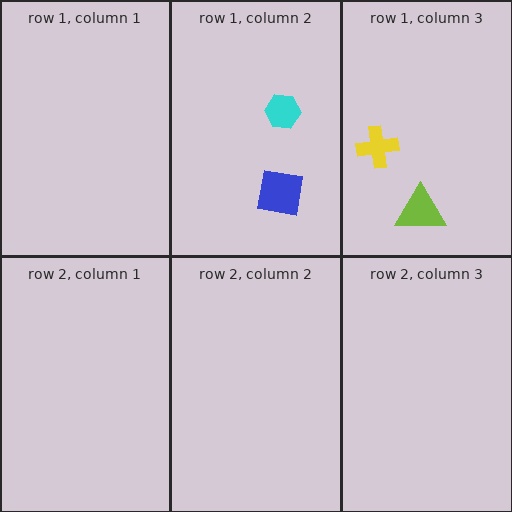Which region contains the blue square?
The row 1, column 2 region.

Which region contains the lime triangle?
The row 1, column 3 region.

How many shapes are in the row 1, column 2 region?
2.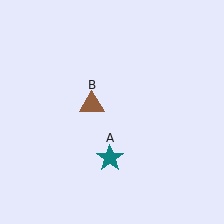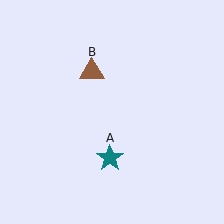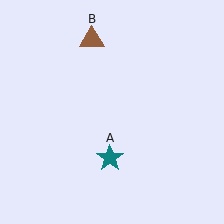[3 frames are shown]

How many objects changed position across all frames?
1 object changed position: brown triangle (object B).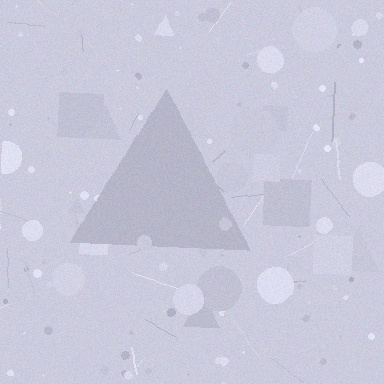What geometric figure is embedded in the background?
A triangle is embedded in the background.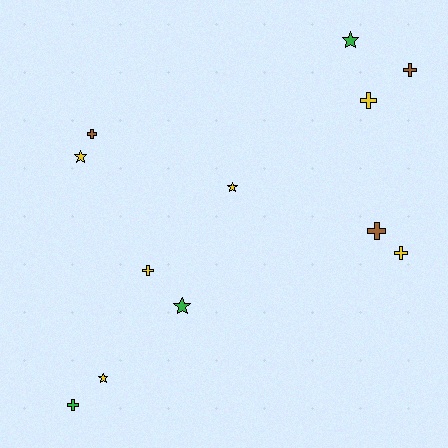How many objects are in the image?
There are 12 objects.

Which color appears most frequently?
Yellow, with 6 objects.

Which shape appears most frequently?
Cross, with 7 objects.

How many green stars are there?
There are 2 green stars.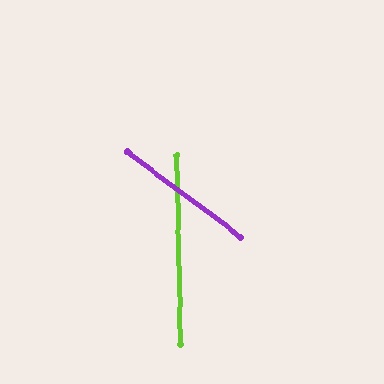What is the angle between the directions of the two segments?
Approximately 52 degrees.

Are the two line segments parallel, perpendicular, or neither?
Neither parallel nor perpendicular — they differ by about 52°.